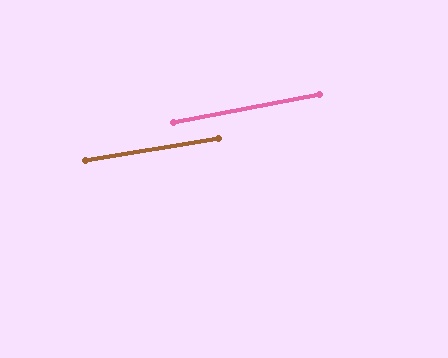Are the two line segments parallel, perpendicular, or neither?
Parallel — their directions differ by only 1.7°.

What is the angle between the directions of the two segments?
Approximately 2 degrees.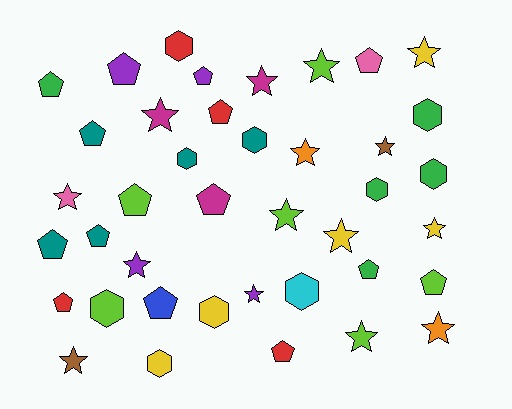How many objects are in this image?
There are 40 objects.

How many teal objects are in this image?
There are 5 teal objects.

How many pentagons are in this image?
There are 15 pentagons.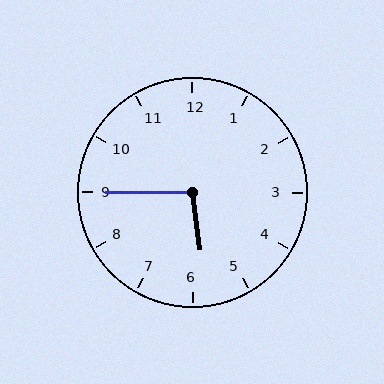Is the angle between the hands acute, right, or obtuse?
It is obtuse.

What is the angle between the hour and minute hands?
Approximately 98 degrees.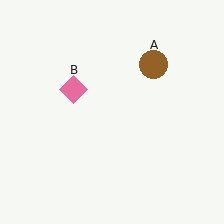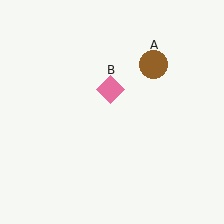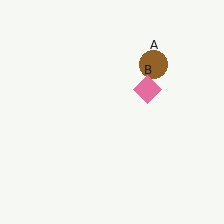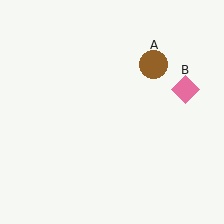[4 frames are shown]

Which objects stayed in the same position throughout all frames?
Brown circle (object A) remained stationary.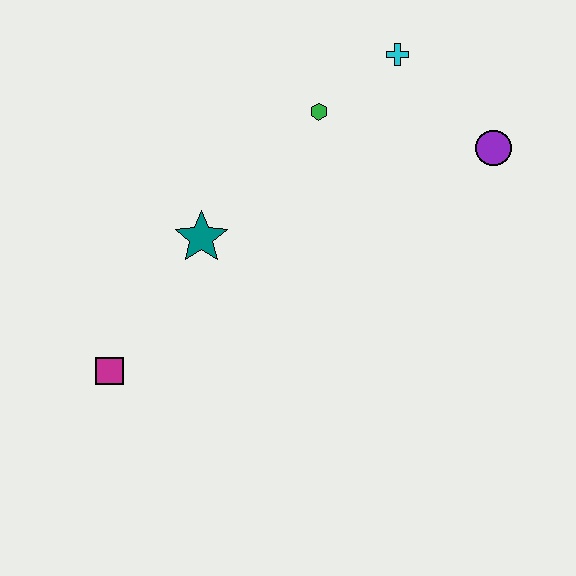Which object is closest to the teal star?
The magenta square is closest to the teal star.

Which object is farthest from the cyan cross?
The magenta square is farthest from the cyan cross.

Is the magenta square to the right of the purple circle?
No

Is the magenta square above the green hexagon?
No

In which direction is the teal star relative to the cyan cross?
The teal star is to the left of the cyan cross.